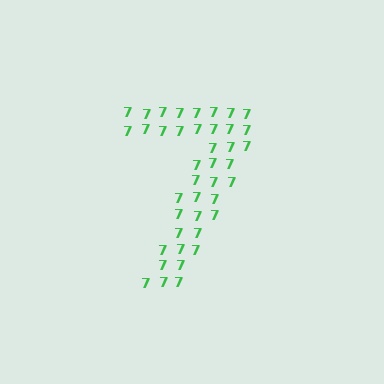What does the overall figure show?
The overall figure shows the digit 7.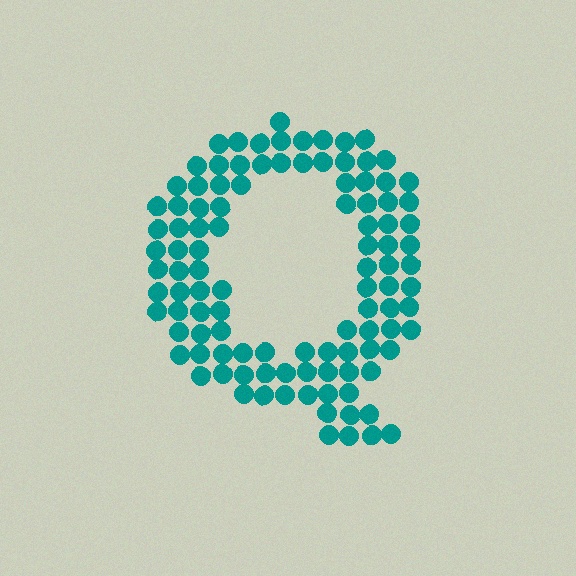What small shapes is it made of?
It is made of small circles.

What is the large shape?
The large shape is the letter Q.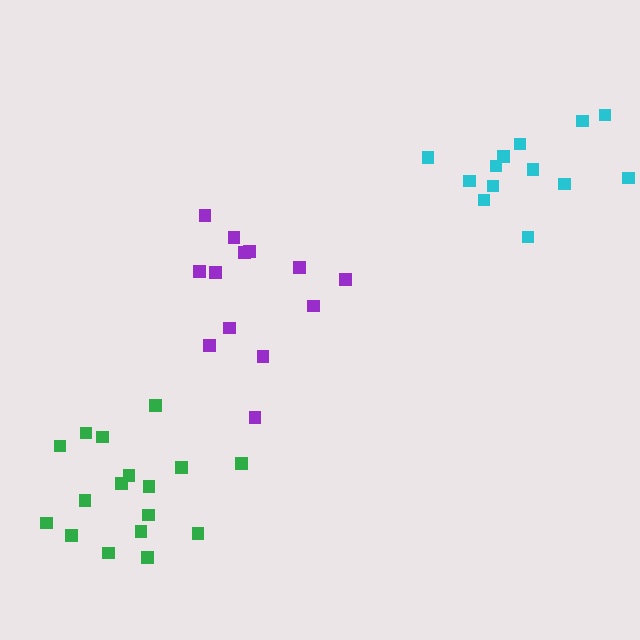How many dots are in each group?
Group 1: 17 dots, Group 2: 13 dots, Group 3: 13 dots (43 total).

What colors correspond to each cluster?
The clusters are colored: green, purple, cyan.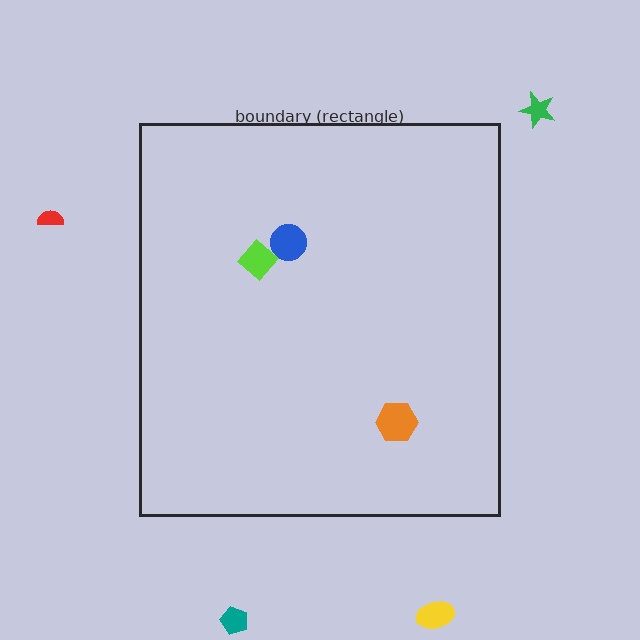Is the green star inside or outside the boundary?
Outside.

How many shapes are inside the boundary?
3 inside, 4 outside.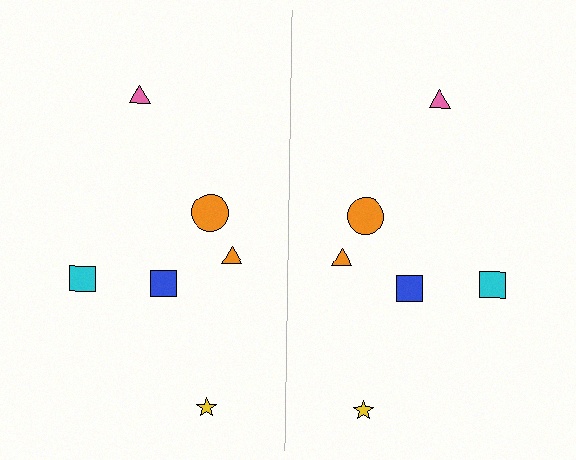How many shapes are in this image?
There are 12 shapes in this image.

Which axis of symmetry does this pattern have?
The pattern has a vertical axis of symmetry running through the center of the image.